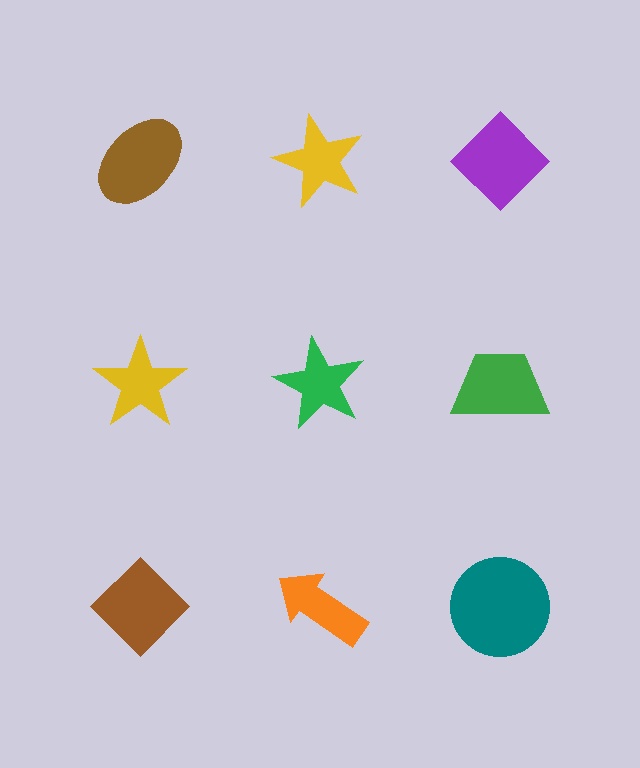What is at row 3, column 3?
A teal circle.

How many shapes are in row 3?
3 shapes.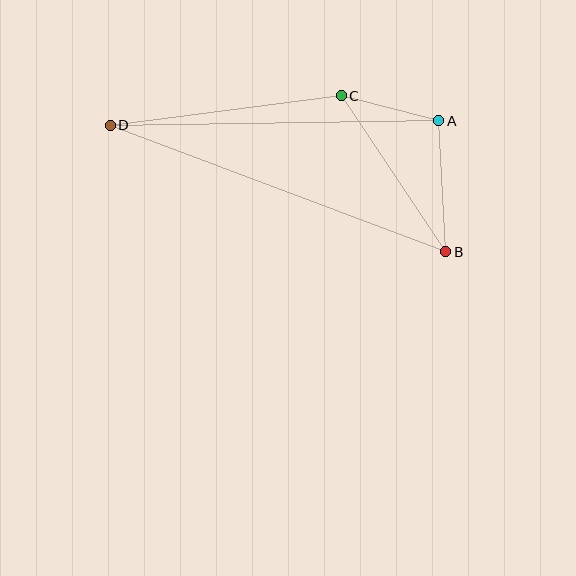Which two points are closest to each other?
Points A and C are closest to each other.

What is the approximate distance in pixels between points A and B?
The distance between A and B is approximately 131 pixels.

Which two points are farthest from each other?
Points B and D are farthest from each other.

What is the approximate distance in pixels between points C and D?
The distance between C and D is approximately 233 pixels.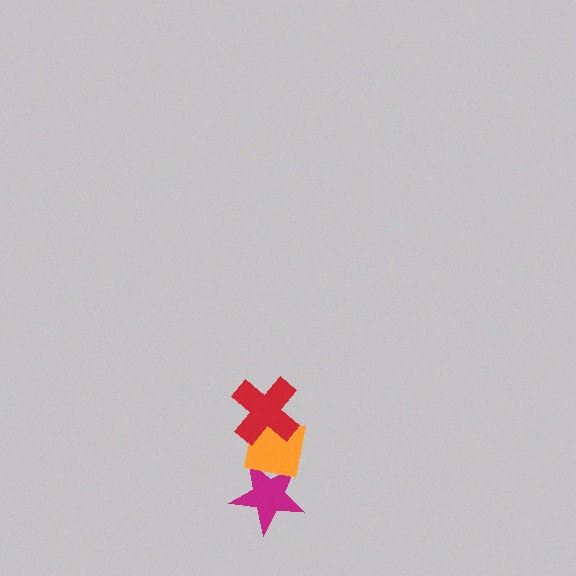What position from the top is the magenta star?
The magenta star is 3rd from the top.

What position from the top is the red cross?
The red cross is 1st from the top.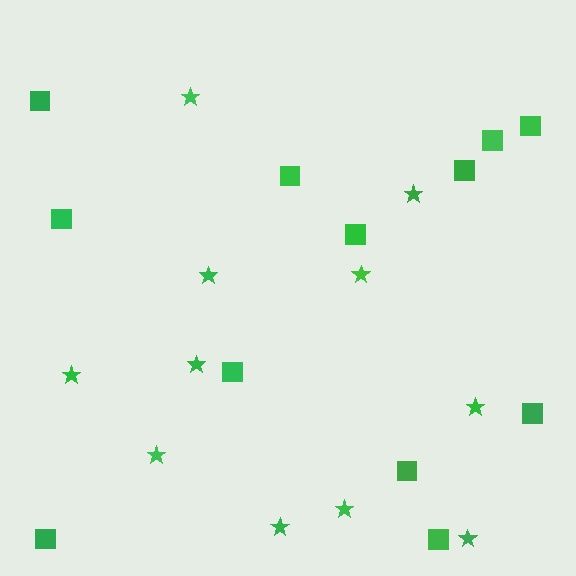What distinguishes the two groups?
There are 2 groups: one group of squares (12) and one group of stars (11).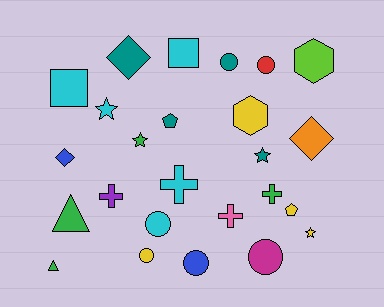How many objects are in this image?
There are 25 objects.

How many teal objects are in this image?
There are 4 teal objects.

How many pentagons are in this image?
There are 2 pentagons.